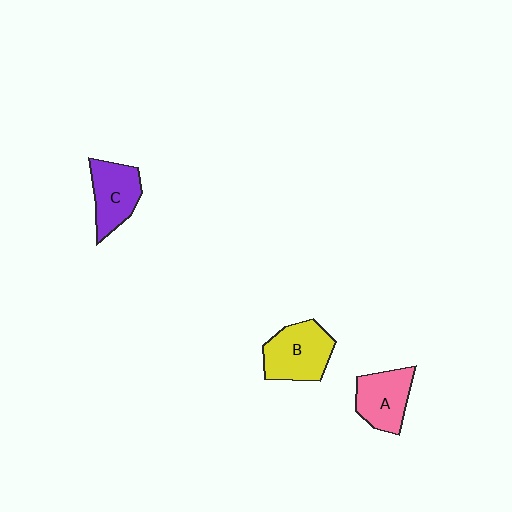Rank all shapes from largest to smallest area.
From largest to smallest: B (yellow), C (purple), A (pink).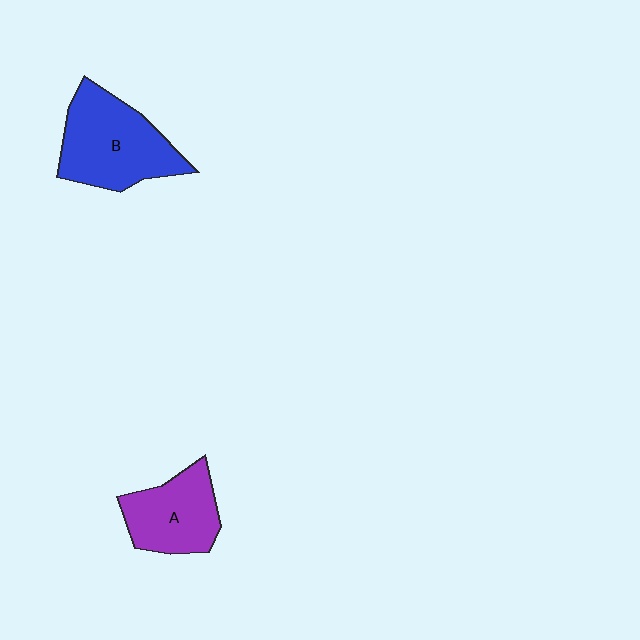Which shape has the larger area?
Shape B (blue).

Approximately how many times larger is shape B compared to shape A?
Approximately 1.4 times.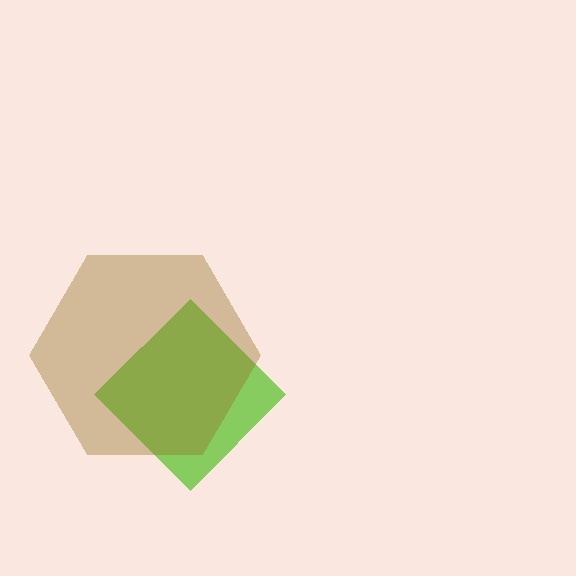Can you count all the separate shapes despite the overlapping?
Yes, there are 2 separate shapes.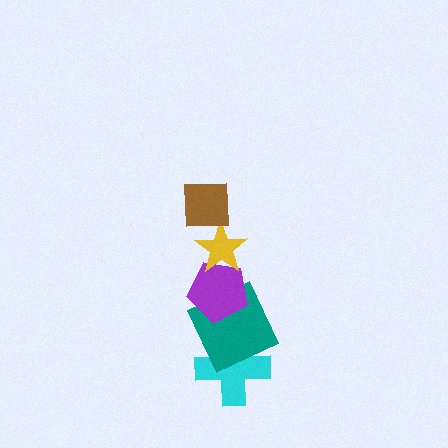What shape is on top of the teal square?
The purple pentagon is on top of the teal square.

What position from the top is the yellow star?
The yellow star is 2nd from the top.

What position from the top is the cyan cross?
The cyan cross is 5th from the top.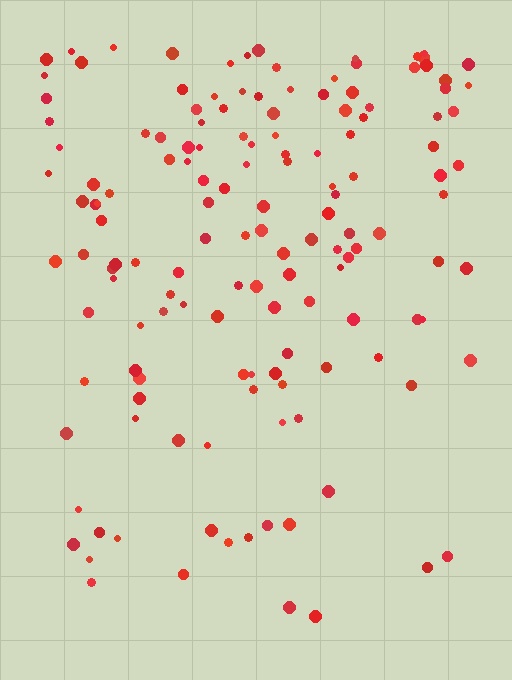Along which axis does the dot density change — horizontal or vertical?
Vertical.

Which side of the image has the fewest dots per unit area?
The bottom.